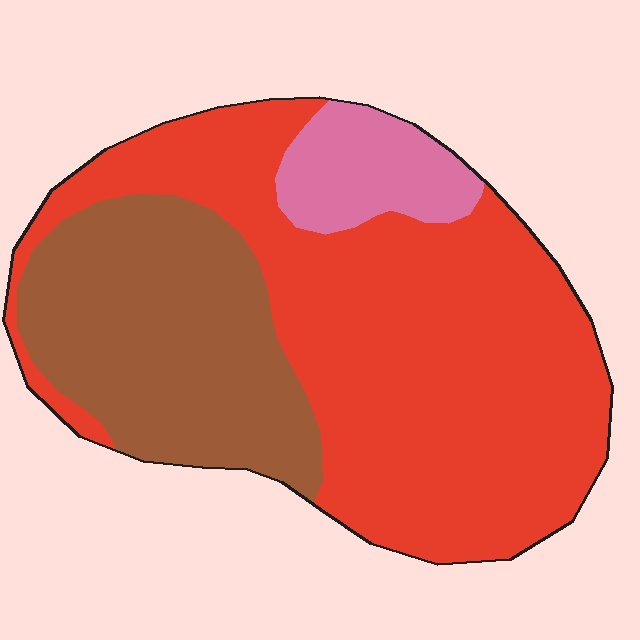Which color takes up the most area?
Red, at roughly 60%.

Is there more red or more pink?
Red.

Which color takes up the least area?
Pink, at roughly 10%.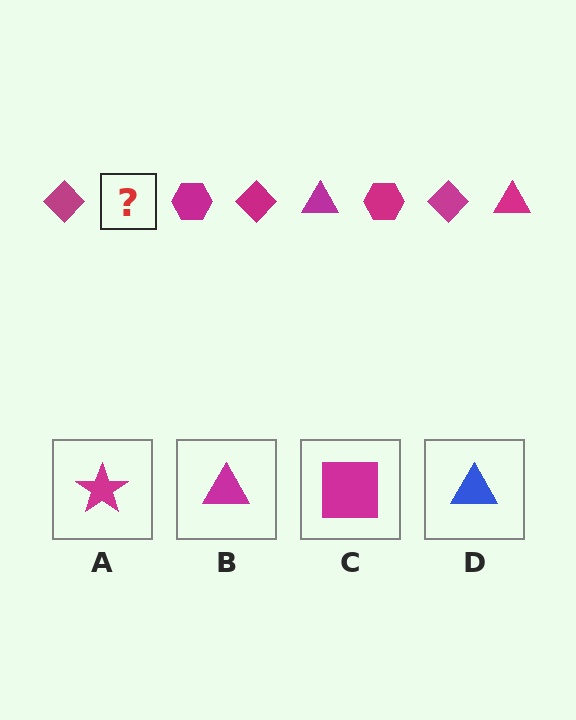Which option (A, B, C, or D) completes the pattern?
B.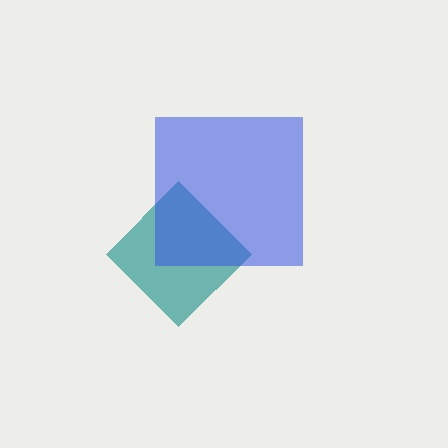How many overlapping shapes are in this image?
There are 2 overlapping shapes in the image.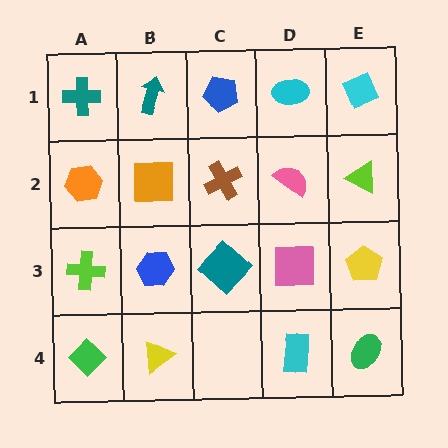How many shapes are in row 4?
4 shapes.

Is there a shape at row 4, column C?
No, that cell is empty.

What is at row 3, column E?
A yellow pentagon.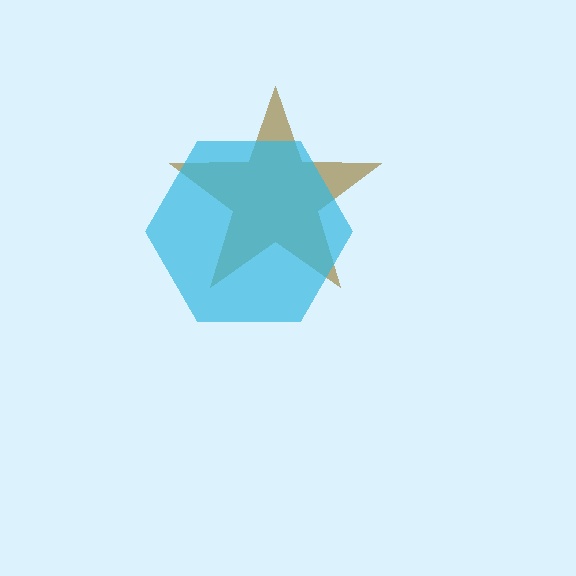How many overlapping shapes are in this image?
There are 2 overlapping shapes in the image.